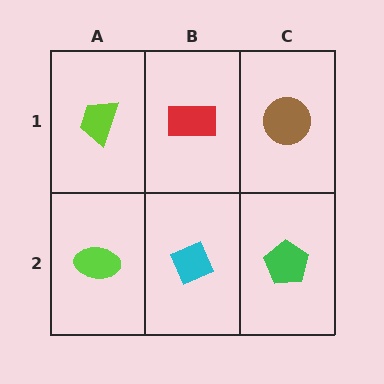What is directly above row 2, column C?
A brown circle.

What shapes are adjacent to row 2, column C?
A brown circle (row 1, column C), a cyan diamond (row 2, column B).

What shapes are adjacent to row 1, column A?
A lime ellipse (row 2, column A), a red rectangle (row 1, column B).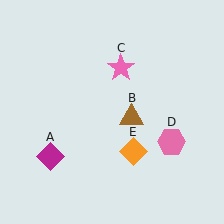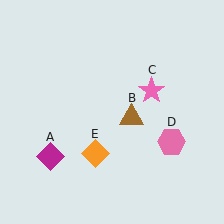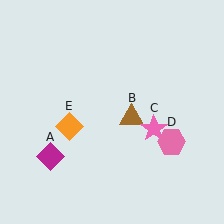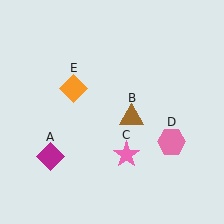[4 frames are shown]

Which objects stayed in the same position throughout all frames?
Magenta diamond (object A) and brown triangle (object B) and pink hexagon (object D) remained stationary.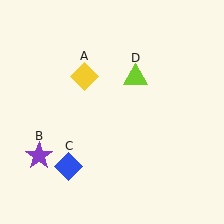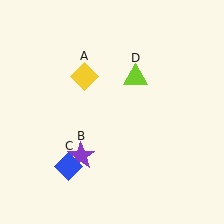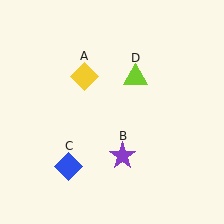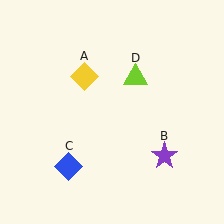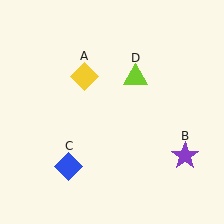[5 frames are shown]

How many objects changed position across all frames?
1 object changed position: purple star (object B).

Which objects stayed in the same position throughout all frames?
Yellow diamond (object A) and blue diamond (object C) and lime triangle (object D) remained stationary.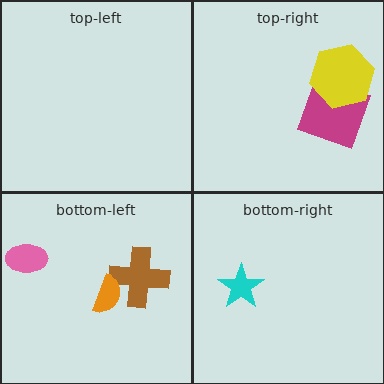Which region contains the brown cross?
The bottom-left region.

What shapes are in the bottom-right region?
The cyan star.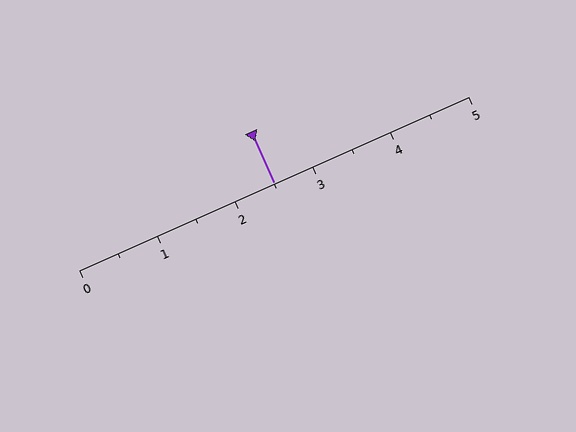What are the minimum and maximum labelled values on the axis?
The axis runs from 0 to 5.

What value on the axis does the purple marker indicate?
The marker indicates approximately 2.5.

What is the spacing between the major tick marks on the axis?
The major ticks are spaced 1 apart.